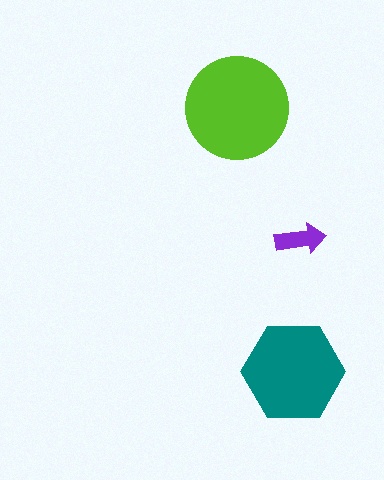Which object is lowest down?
The teal hexagon is bottommost.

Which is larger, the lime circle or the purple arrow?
The lime circle.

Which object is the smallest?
The purple arrow.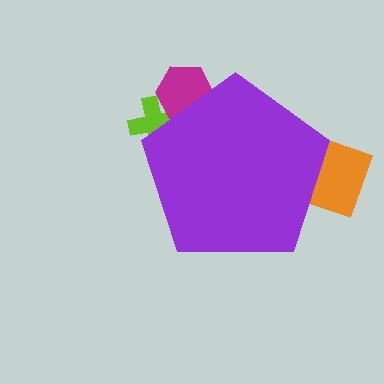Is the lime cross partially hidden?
Yes, the lime cross is partially hidden behind the purple pentagon.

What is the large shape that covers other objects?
A purple pentagon.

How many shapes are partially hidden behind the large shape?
3 shapes are partially hidden.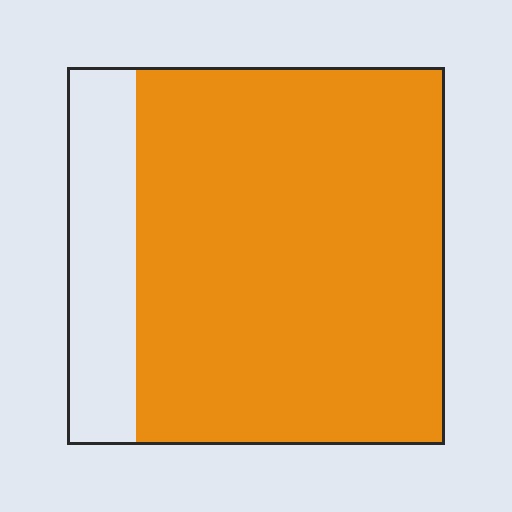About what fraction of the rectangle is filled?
About five sixths (5/6).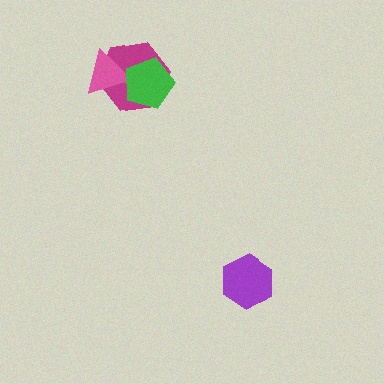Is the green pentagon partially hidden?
No, no other shape covers it.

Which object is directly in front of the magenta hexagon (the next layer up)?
The pink triangle is directly in front of the magenta hexagon.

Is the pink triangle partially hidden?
Yes, it is partially covered by another shape.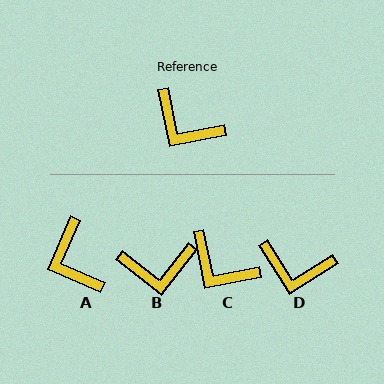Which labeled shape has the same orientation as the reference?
C.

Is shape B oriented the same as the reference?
No, it is off by about 41 degrees.